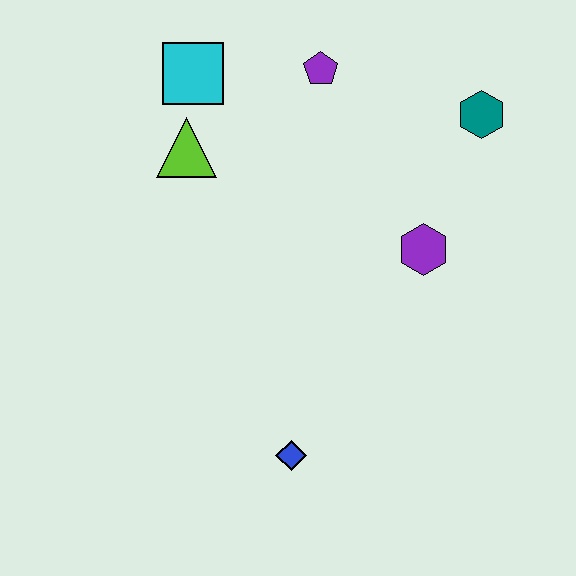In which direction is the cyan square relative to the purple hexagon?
The cyan square is to the left of the purple hexagon.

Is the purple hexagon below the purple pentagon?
Yes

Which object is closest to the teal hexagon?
The purple hexagon is closest to the teal hexagon.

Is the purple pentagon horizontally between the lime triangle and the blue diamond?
No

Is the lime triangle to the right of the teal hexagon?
No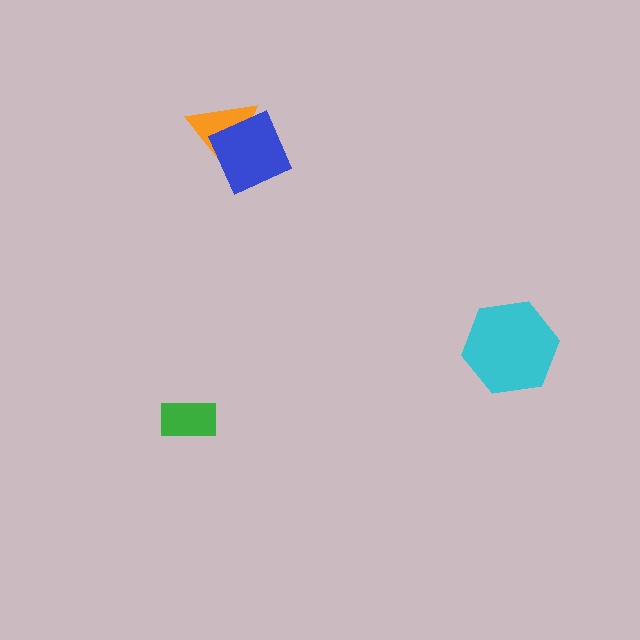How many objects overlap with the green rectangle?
0 objects overlap with the green rectangle.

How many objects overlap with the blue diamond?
1 object overlaps with the blue diamond.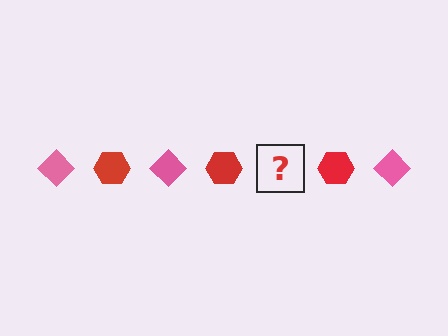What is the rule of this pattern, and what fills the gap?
The rule is that the pattern alternates between pink diamond and red hexagon. The gap should be filled with a pink diamond.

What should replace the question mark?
The question mark should be replaced with a pink diamond.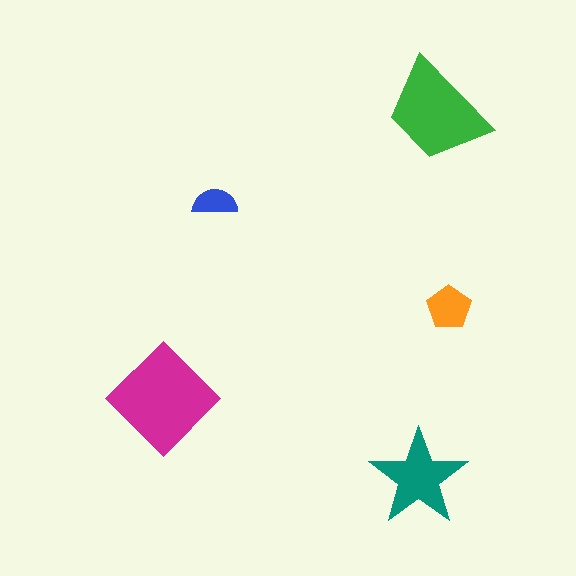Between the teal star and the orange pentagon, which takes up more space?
The teal star.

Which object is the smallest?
The blue semicircle.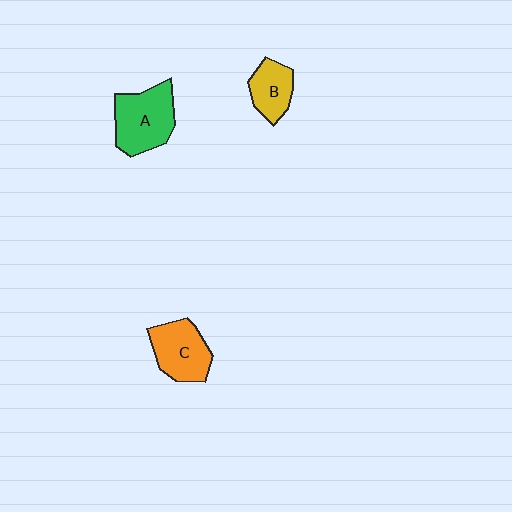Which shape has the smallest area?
Shape B (yellow).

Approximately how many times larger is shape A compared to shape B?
Approximately 1.6 times.